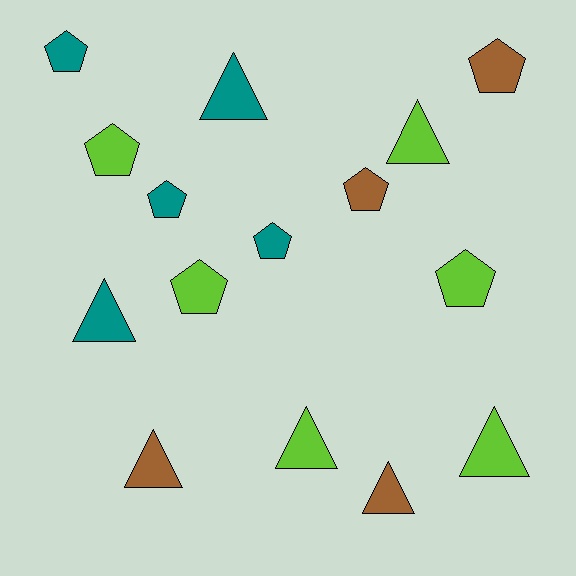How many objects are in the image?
There are 15 objects.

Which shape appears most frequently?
Pentagon, with 8 objects.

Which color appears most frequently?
Lime, with 6 objects.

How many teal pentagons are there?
There are 3 teal pentagons.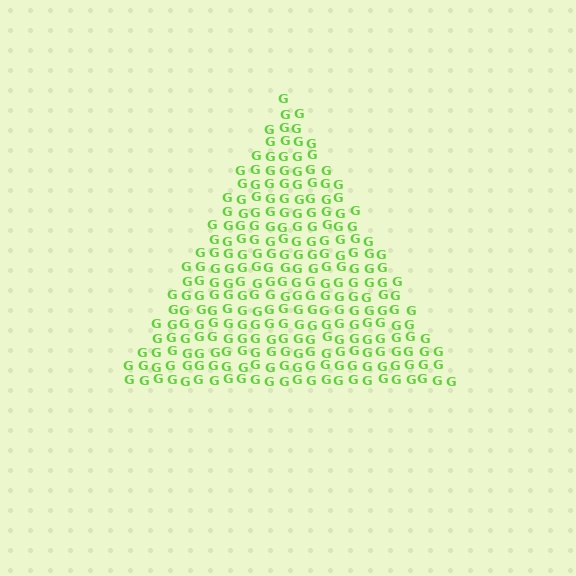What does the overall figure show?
The overall figure shows a triangle.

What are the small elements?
The small elements are letter G's.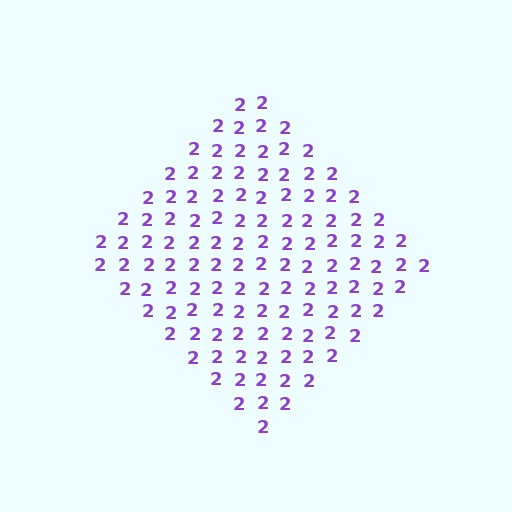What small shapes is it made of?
It is made of small digit 2's.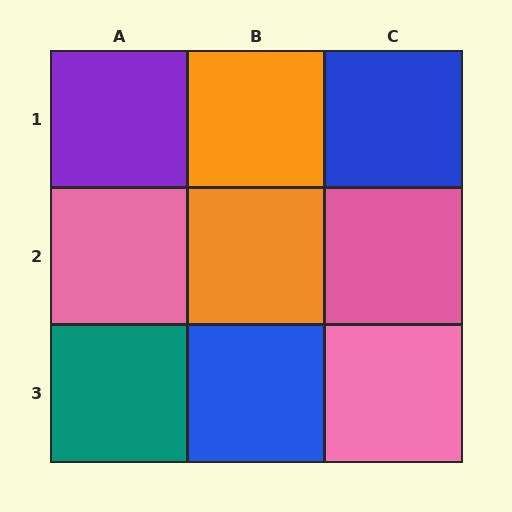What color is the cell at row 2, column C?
Pink.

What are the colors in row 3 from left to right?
Teal, blue, pink.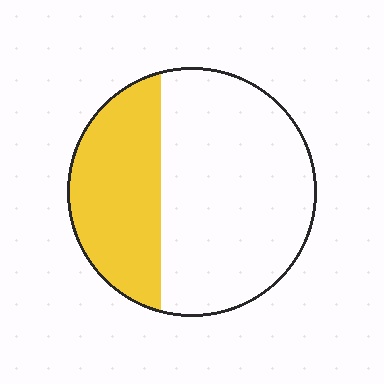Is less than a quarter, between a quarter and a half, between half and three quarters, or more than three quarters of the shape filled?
Between a quarter and a half.